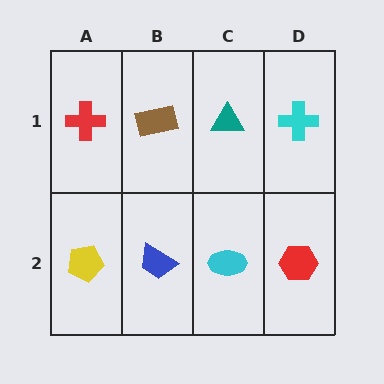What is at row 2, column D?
A red hexagon.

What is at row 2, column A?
A yellow pentagon.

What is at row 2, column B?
A blue trapezoid.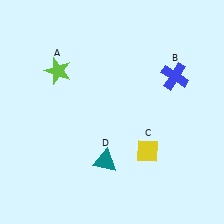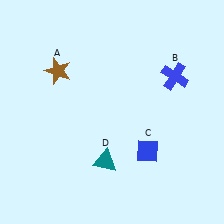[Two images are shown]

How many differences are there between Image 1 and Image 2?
There are 2 differences between the two images.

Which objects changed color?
A changed from lime to brown. C changed from yellow to blue.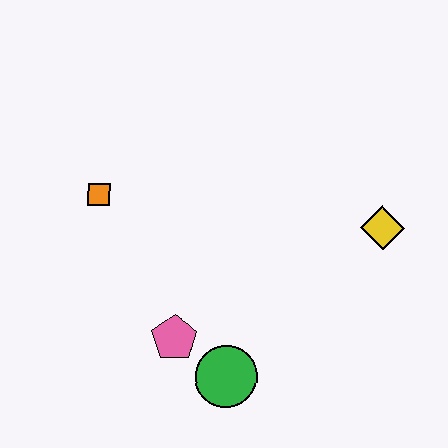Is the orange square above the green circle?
Yes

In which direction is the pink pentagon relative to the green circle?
The pink pentagon is to the left of the green circle.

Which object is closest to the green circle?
The pink pentagon is closest to the green circle.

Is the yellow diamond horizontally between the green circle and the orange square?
No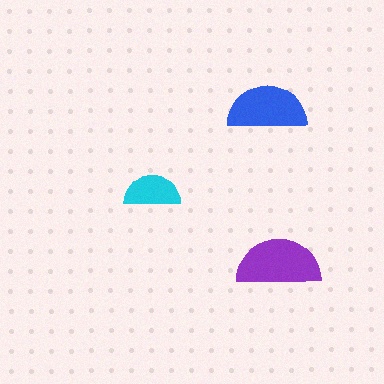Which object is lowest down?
The purple semicircle is bottommost.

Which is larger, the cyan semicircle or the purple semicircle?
The purple one.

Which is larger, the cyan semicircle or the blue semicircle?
The blue one.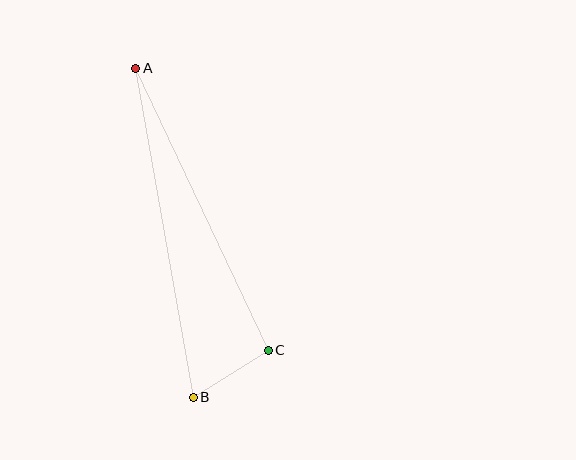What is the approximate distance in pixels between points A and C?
The distance between A and C is approximately 312 pixels.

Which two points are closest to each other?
Points B and C are closest to each other.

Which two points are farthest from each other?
Points A and B are farthest from each other.